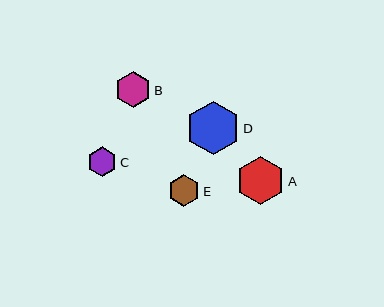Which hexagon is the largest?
Hexagon D is the largest with a size of approximately 53 pixels.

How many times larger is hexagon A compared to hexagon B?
Hexagon A is approximately 1.3 times the size of hexagon B.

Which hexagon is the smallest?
Hexagon C is the smallest with a size of approximately 29 pixels.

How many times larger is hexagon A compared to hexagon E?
Hexagon A is approximately 1.5 times the size of hexagon E.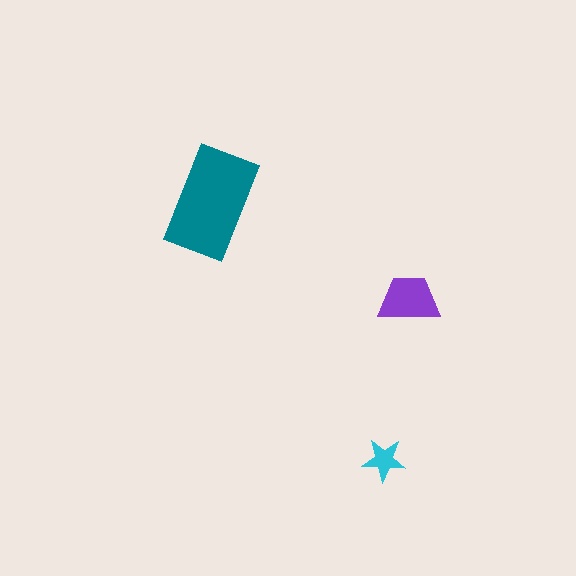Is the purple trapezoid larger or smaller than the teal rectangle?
Smaller.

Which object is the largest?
The teal rectangle.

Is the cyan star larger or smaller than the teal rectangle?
Smaller.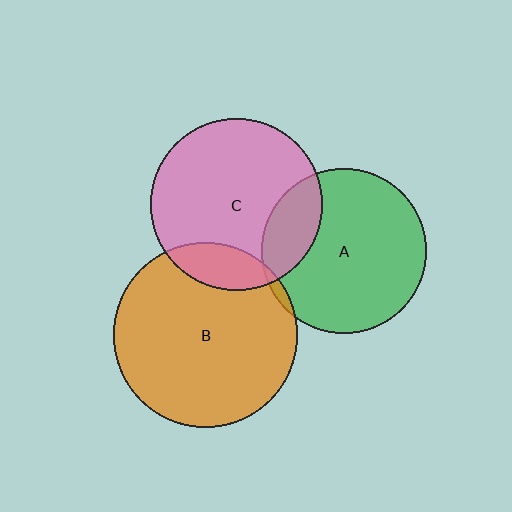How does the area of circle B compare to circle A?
Approximately 1.3 times.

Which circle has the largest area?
Circle B (orange).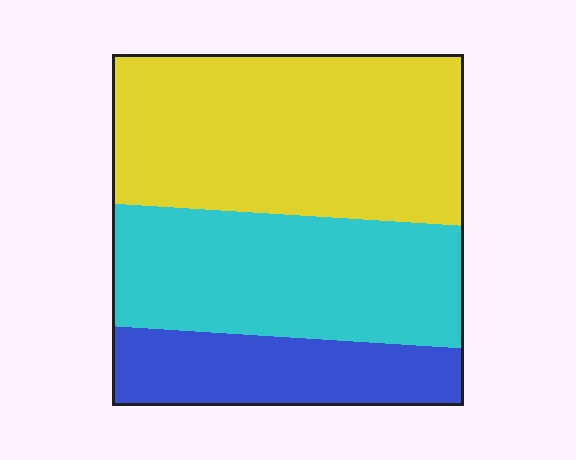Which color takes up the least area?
Blue, at roughly 20%.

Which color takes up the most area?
Yellow, at roughly 45%.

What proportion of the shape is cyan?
Cyan takes up between a third and a half of the shape.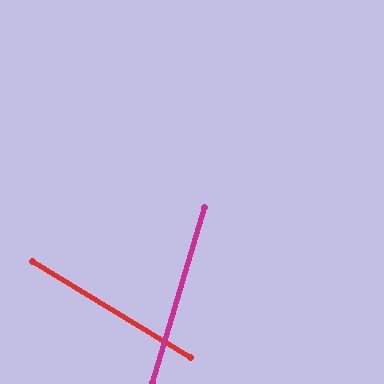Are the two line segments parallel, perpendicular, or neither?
Neither parallel nor perpendicular — they differ by about 75°.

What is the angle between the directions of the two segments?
Approximately 75 degrees.